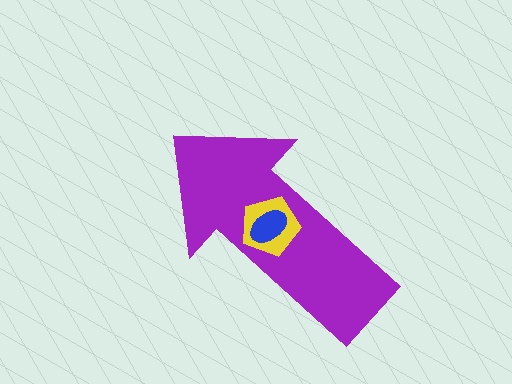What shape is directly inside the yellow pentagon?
The blue ellipse.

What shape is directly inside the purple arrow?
The yellow pentagon.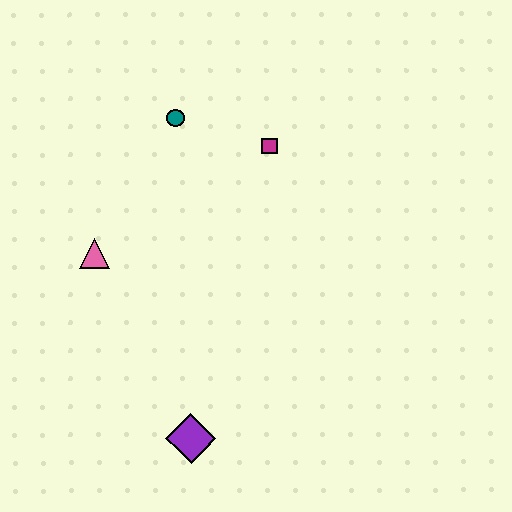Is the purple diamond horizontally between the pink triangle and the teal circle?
No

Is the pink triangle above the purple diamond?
Yes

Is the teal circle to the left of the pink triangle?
No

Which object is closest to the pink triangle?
The teal circle is closest to the pink triangle.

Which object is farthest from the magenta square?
The purple diamond is farthest from the magenta square.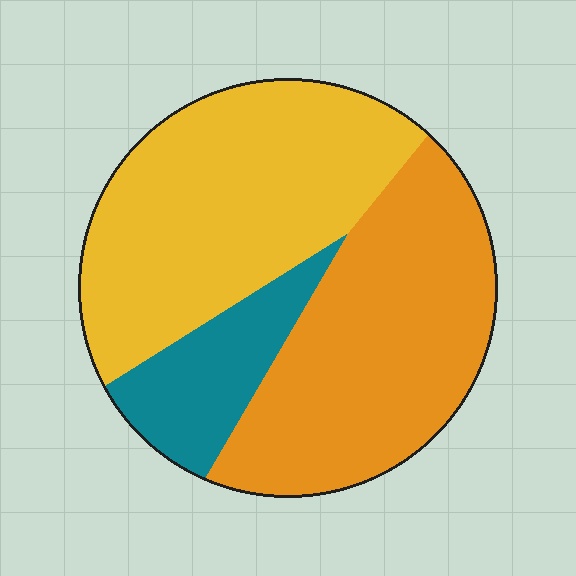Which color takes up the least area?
Teal, at roughly 15%.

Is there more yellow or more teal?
Yellow.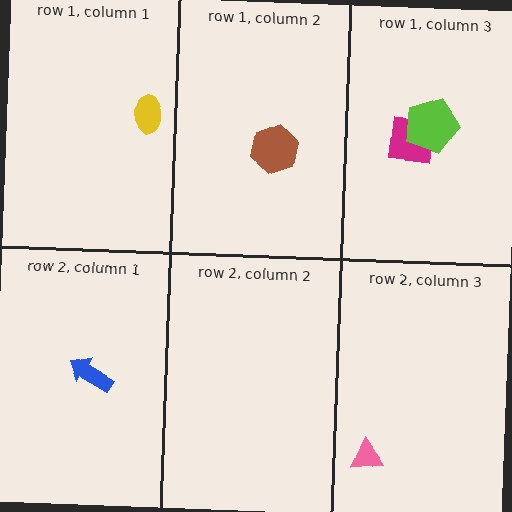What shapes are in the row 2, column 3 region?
The pink triangle.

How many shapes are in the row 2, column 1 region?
1.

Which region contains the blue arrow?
The row 2, column 1 region.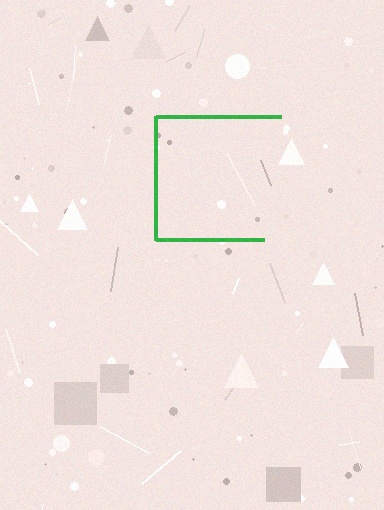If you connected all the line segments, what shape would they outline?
They would outline a square.